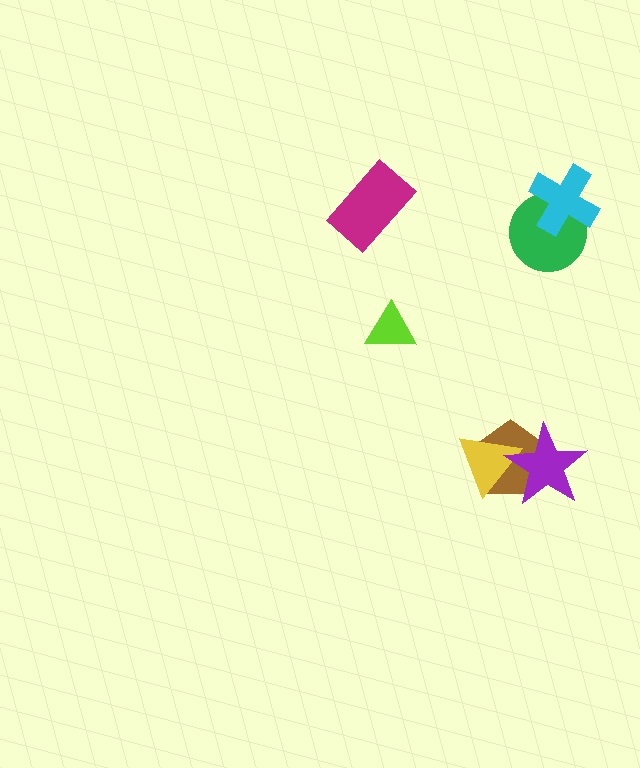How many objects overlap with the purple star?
2 objects overlap with the purple star.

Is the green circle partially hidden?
Yes, it is partially covered by another shape.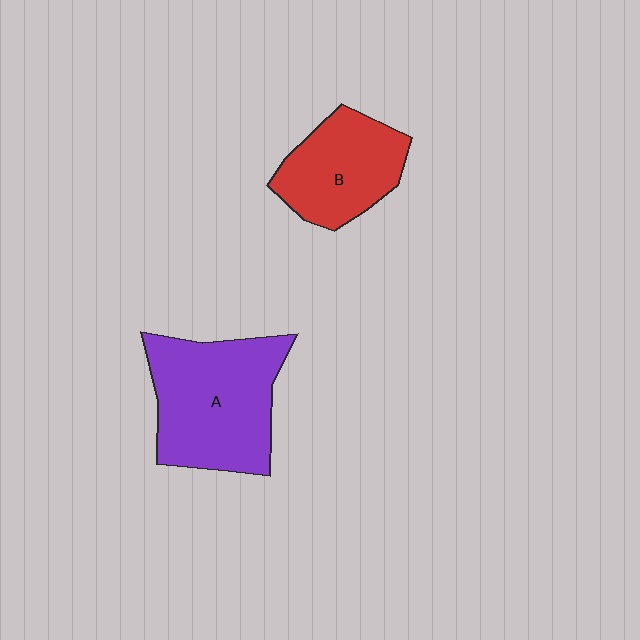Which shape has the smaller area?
Shape B (red).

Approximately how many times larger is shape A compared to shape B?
Approximately 1.5 times.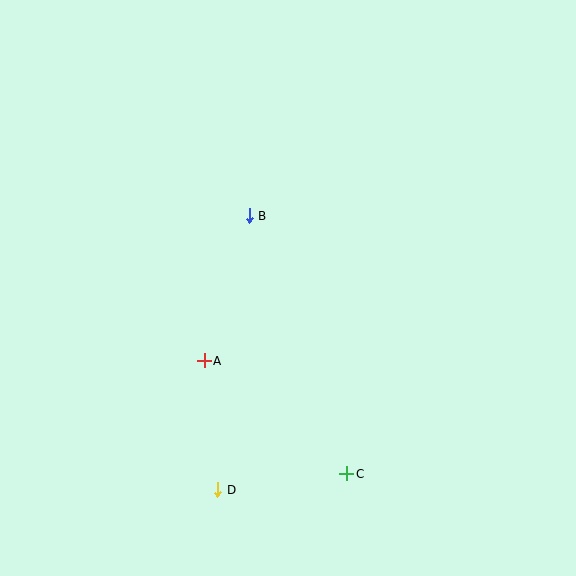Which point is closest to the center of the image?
Point B at (249, 216) is closest to the center.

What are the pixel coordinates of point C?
Point C is at (347, 474).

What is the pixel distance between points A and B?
The distance between A and B is 152 pixels.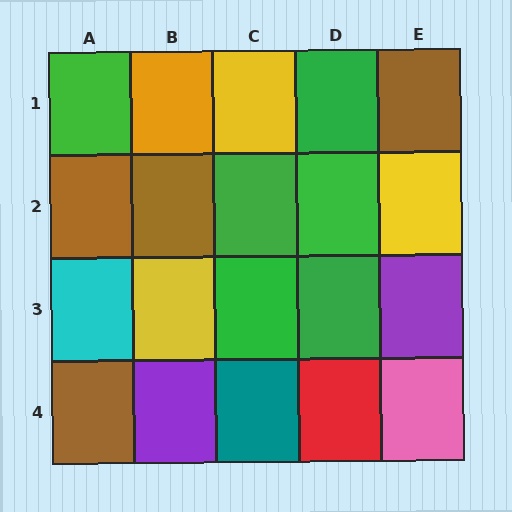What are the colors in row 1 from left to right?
Green, orange, yellow, green, brown.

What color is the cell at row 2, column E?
Yellow.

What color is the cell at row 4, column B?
Purple.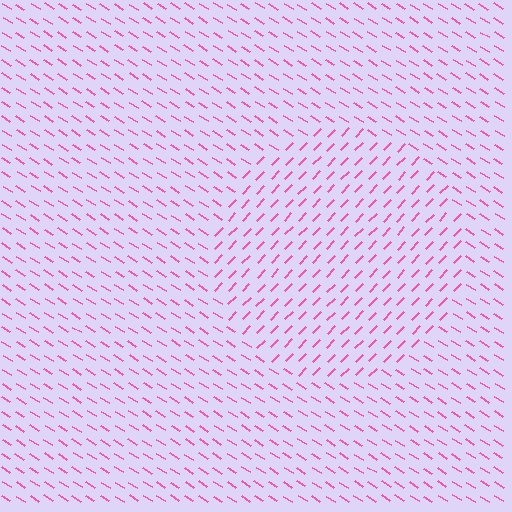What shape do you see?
I see a circle.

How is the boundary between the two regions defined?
The boundary is defined purely by a change in line orientation (approximately 78 degrees difference). All lines are the same color and thickness.